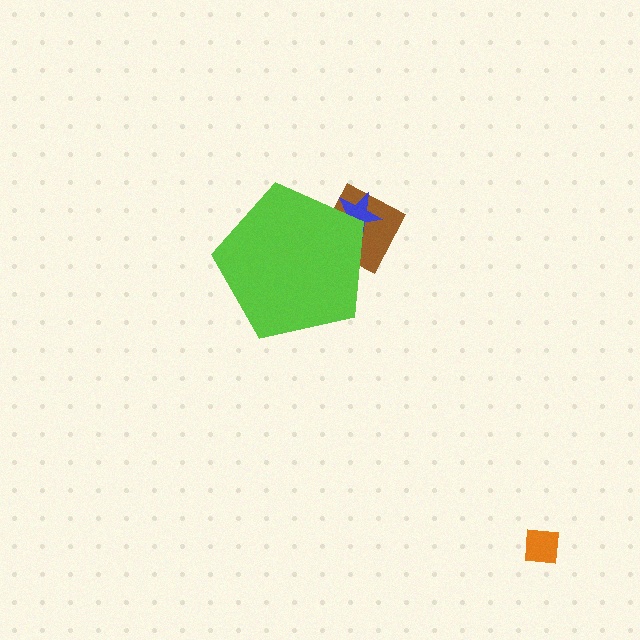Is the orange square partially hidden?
No, the orange square is fully visible.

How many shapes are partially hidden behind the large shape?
2 shapes are partially hidden.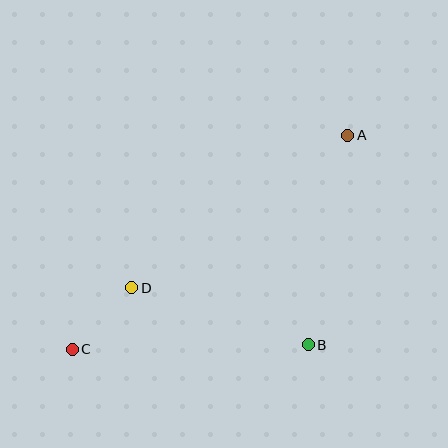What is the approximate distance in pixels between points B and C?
The distance between B and C is approximately 236 pixels.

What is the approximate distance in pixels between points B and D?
The distance between B and D is approximately 185 pixels.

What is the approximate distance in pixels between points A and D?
The distance between A and D is approximately 264 pixels.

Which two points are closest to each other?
Points C and D are closest to each other.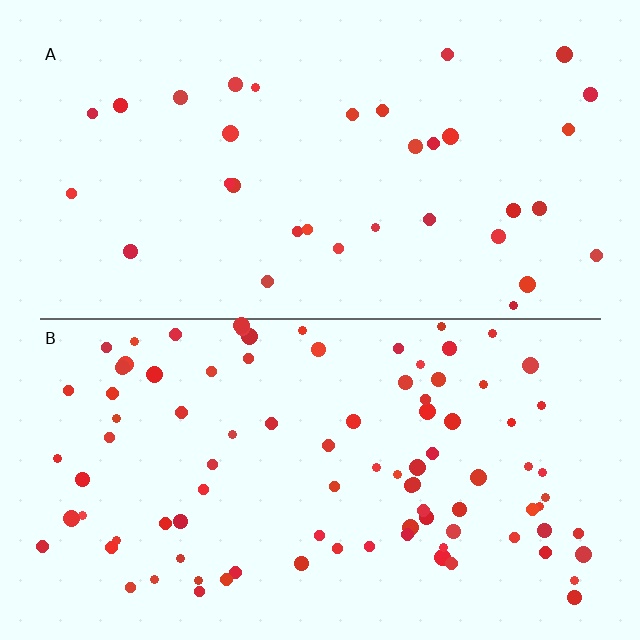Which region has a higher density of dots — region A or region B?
B (the bottom).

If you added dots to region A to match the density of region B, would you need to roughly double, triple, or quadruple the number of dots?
Approximately triple.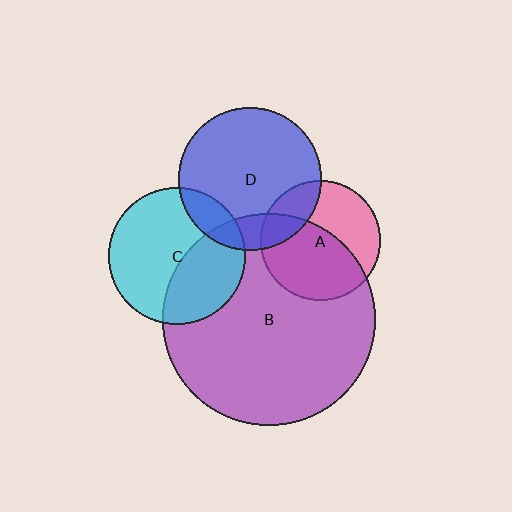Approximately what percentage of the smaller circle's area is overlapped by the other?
Approximately 15%.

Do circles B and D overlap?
Yes.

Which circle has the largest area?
Circle B (purple).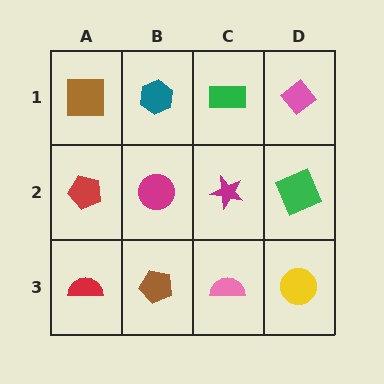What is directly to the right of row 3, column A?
A brown pentagon.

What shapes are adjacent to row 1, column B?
A magenta circle (row 2, column B), a brown square (row 1, column A), a green rectangle (row 1, column C).